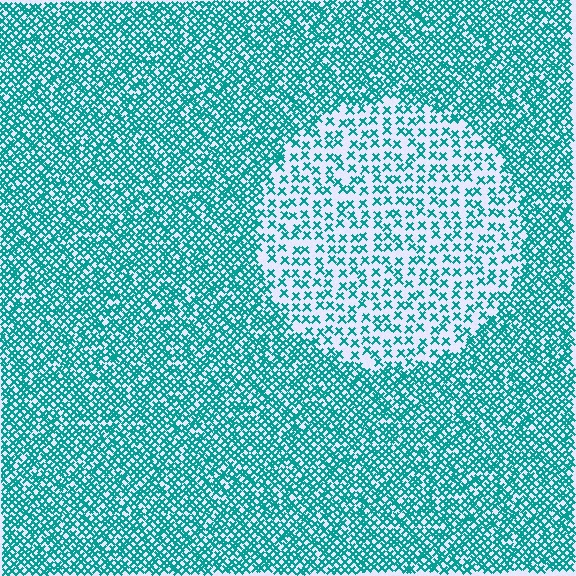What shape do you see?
I see a circle.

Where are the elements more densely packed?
The elements are more densely packed outside the circle boundary.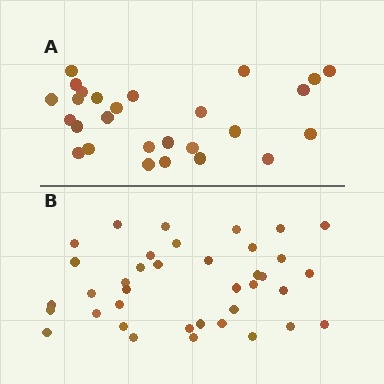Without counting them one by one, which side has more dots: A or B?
Region B (the bottom region) has more dots.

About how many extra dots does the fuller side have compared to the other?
Region B has roughly 12 or so more dots than region A.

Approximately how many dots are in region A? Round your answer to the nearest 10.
About 30 dots. (The exact count is 27, which rounds to 30.)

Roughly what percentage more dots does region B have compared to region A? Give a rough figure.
About 40% more.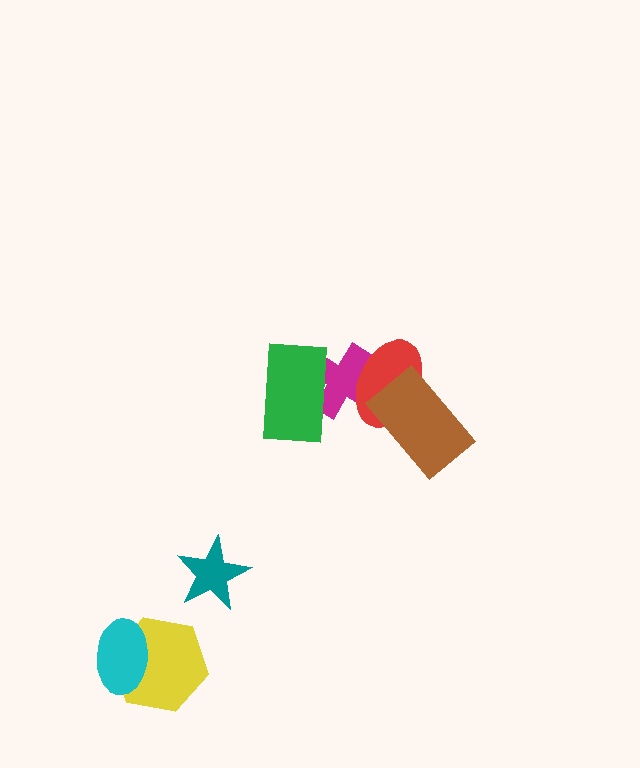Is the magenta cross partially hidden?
Yes, it is partially covered by another shape.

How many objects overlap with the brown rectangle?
1 object overlaps with the brown rectangle.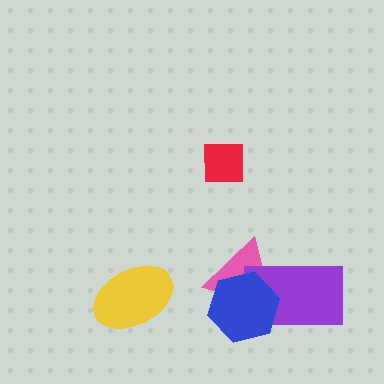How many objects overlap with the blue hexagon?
2 objects overlap with the blue hexagon.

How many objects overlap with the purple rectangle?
2 objects overlap with the purple rectangle.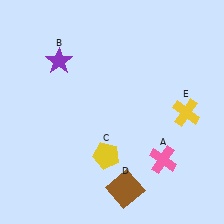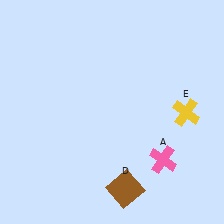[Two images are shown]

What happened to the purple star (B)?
The purple star (B) was removed in Image 2. It was in the top-left area of Image 1.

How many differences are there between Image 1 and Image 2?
There are 2 differences between the two images.